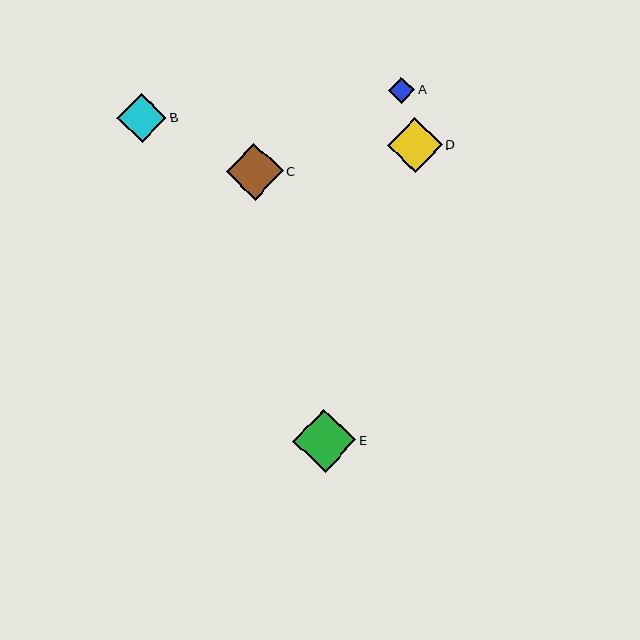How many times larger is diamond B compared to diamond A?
Diamond B is approximately 1.9 times the size of diamond A.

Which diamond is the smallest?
Diamond A is the smallest with a size of approximately 26 pixels.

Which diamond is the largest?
Diamond E is the largest with a size of approximately 63 pixels.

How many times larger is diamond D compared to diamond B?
Diamond D is approximately 1.1 times the size of diamond B.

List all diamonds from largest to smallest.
From largest to smallest: E, C, D, B, A.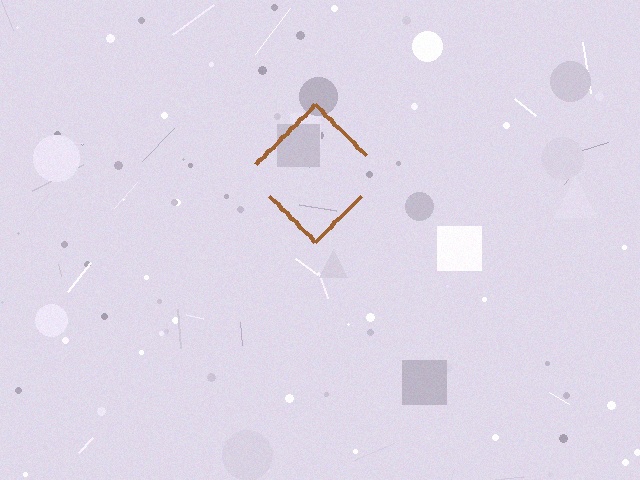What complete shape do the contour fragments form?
The contour fragments form a diamond.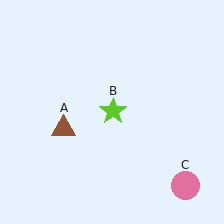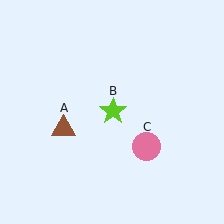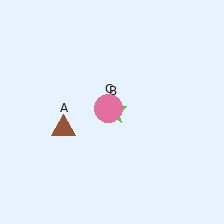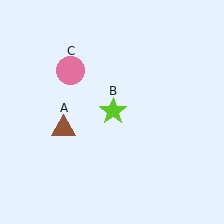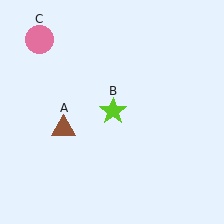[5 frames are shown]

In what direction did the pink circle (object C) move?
The pink circle (object C) moved up and to the left.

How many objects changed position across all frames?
1 object changed position: pink circle (object C).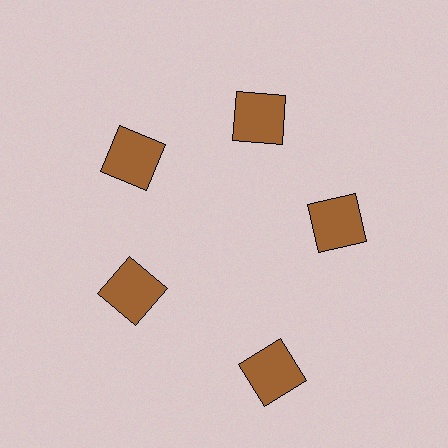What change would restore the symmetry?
The symmetry would be restored by moving it inward, back onto the ring so that all 5 squares sit at equal angles and equal distance from the center.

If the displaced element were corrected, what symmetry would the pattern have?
It would have 5-fold rotational symmetry — the pattern would map onto itself every 72 degrees.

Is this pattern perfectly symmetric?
No. The 5 brown squares are arranged in a ring, but one element near the 5 o'clock position is pushed outward from the center, breaking the 5-fold rotational symmetry.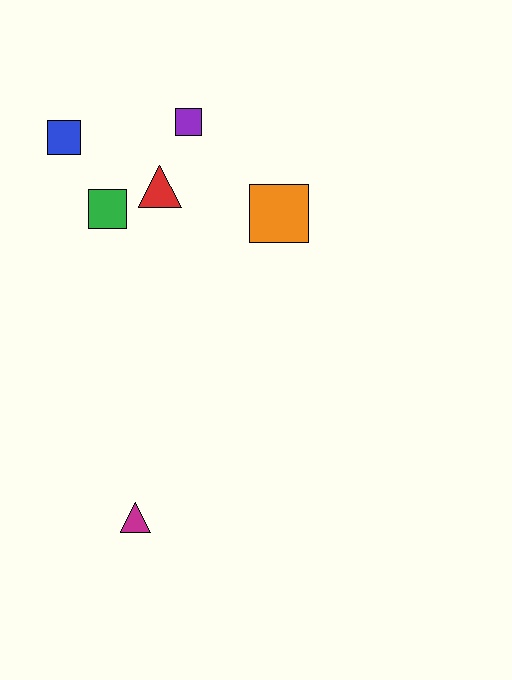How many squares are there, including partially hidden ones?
There are 4 squares.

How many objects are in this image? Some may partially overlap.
There are 6 objects.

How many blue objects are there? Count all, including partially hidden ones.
There is 1 blue object.